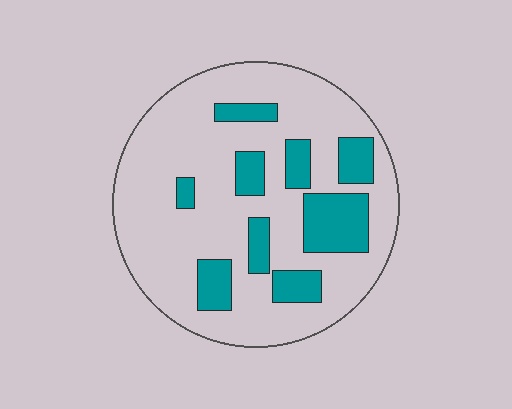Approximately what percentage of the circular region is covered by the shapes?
Approximately 25%.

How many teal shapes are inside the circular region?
9.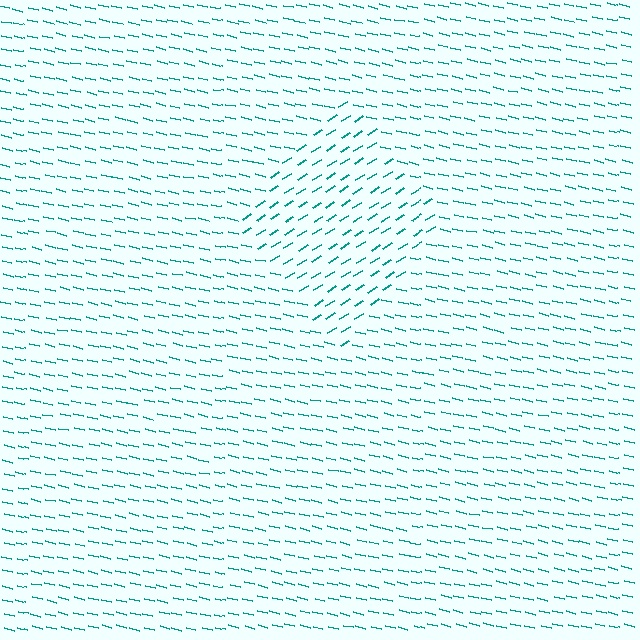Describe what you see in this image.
The image is filled with small teal line segments. A diamond region in the image has lines oriented differently from the surrounding lines, creating a visible texture boundary.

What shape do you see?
I see a diamond.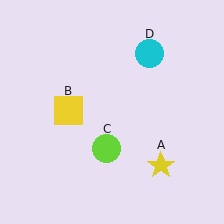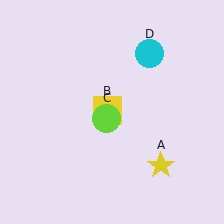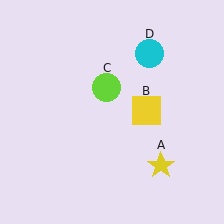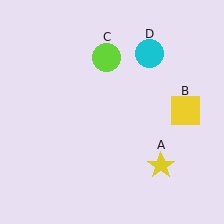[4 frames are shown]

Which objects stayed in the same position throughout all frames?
Yellow star (object A) and cyan circle (object D) remained stationary.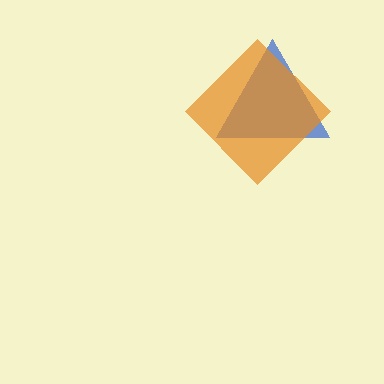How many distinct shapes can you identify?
There are 2 distinct shapes: a blue triangle, an orange diamond.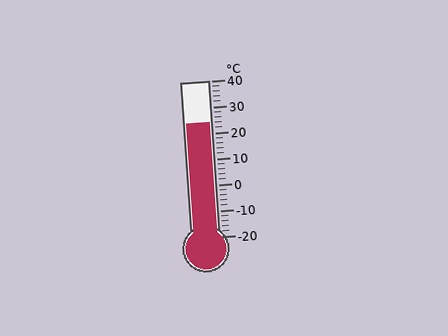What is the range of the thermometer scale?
The thermometer scale ranges from -20°C to 40°C.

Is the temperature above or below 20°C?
The temperature is above 20°C.